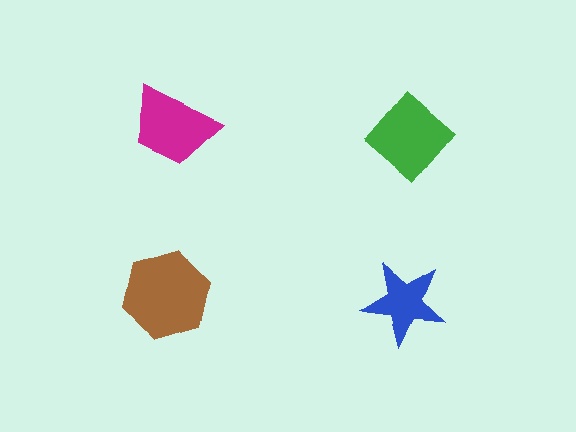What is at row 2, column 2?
A blue star.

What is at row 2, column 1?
A brown hexagon.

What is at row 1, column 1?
A magenta trapezoid.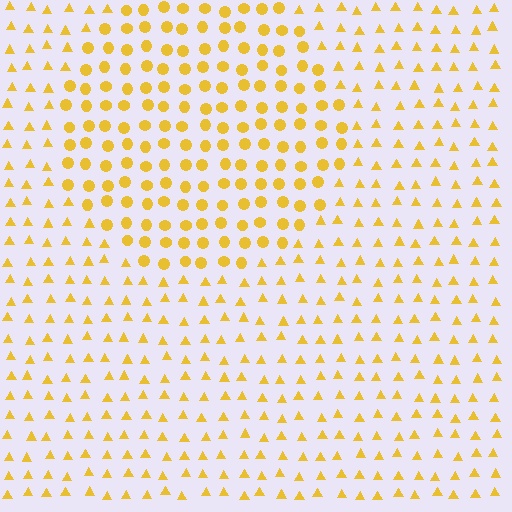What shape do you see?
I see a circle.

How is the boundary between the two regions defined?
The boundary is defined by a change in element shape: circles inside vs. triangles outside. All elements share the same color and spacing.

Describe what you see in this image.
The image is filled with small yellow elements arranged in a uniform grid. A circle-shaped region contains circles, while the surrounding area contains triangles. The boundary is defined purely by the change in element shape.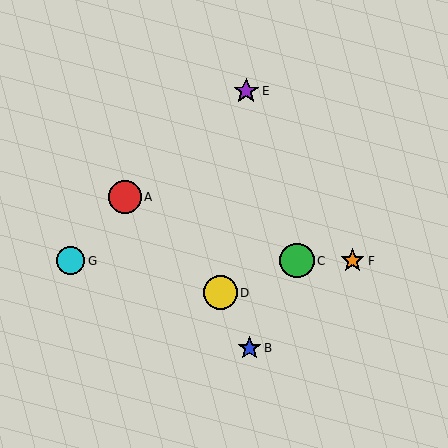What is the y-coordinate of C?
Object C is at y≈261.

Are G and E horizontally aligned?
No, G is at y≈261 and E is at y≈91.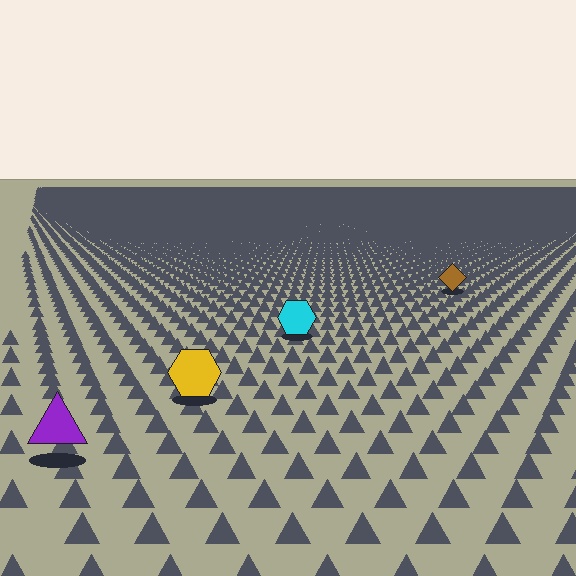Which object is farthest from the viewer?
The brown diamond is farthest from the viewer. It appears smaller and the ground texture around it is denser.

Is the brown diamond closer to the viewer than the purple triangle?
No. The purple triangle is closer — you can tell from the texture gradient: the ground texture is coarser near it.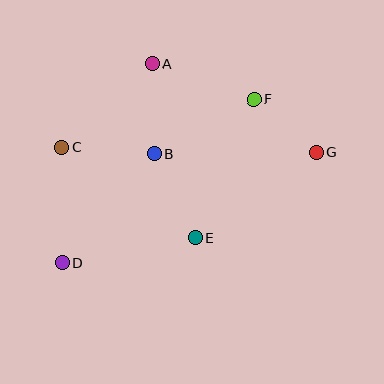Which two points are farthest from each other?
Points D and G are farthest from each other.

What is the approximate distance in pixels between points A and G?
The distance between A and G is approximately 186 pixels.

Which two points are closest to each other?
Points F and G are closest to each other.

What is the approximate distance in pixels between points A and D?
The distance between A and D is approximately 218 pixels.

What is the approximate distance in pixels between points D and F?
The distance between D and F is approximately 252 pixels.